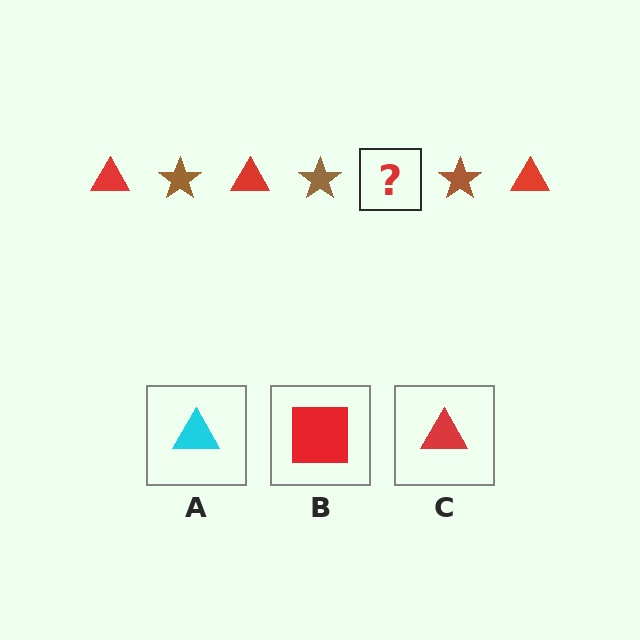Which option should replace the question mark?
Option C.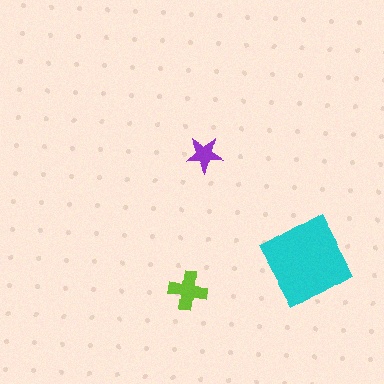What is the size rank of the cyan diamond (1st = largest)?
1st.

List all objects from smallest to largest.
The purple star, the lime cross, the cyan diamond.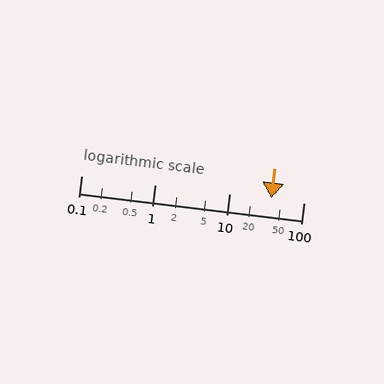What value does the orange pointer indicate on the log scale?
The pointer indicates approximately 37.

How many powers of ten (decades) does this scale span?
The scale spans 3 decades, from 0.1 to 100.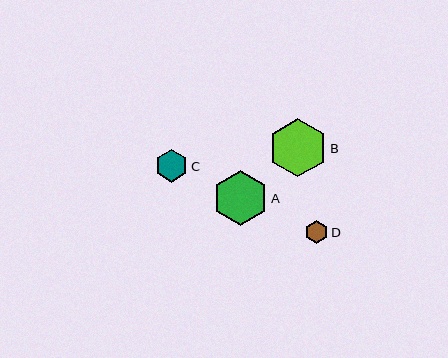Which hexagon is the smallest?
Hexagon D is the smallest with a size of approximately 23 pixels.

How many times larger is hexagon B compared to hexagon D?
Hexagon B is approximately 2.5 times the size of hexagon D.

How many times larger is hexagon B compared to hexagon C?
Hexagon B is approximately 1.8 times the size of hexagon C.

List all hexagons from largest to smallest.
From largest to smallest: B, A, C, D.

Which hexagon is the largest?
Hexagon B is the largest with a size of approximately 58 pixels.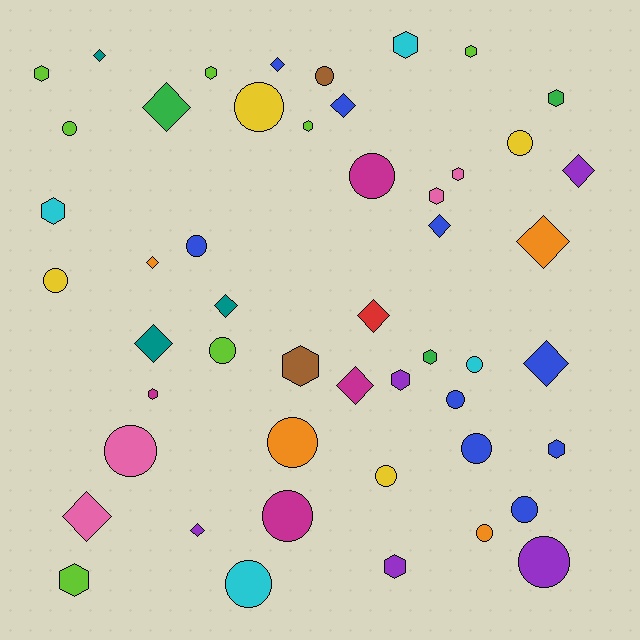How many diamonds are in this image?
There are 15 diamonds.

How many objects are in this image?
There are 50 objects.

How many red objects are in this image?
There is 1 red object.